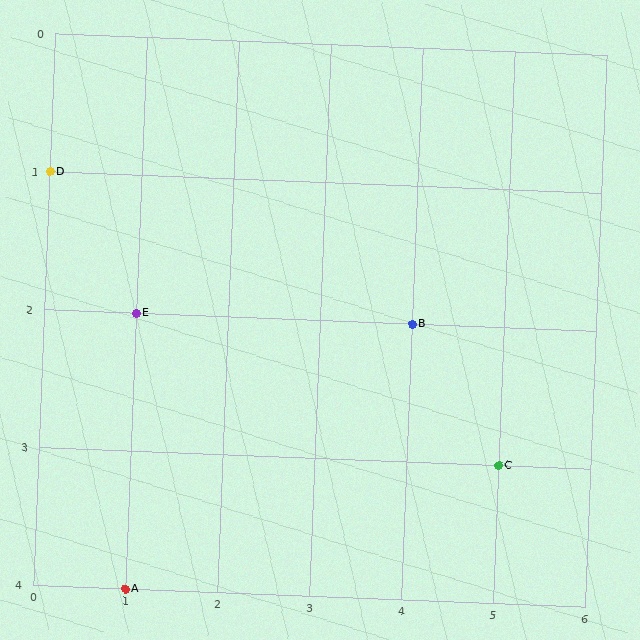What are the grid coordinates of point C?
Point C is at grid coordinates (5, 3).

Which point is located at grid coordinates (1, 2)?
Point E is at (1, 2).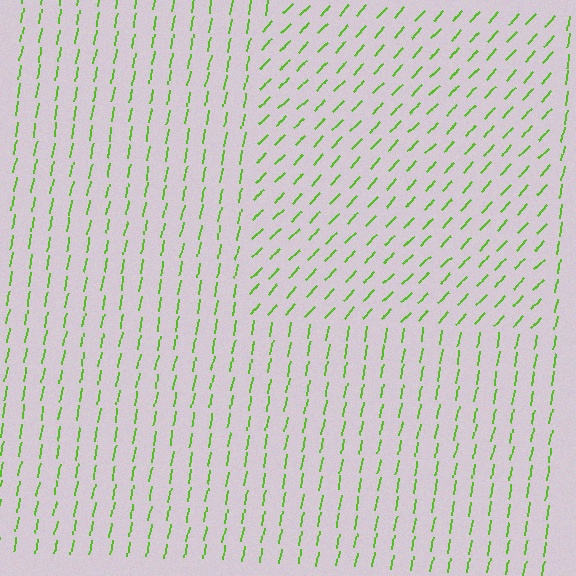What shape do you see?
I see a rectangle.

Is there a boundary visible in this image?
Yes, there is a texture boundary formed by a change in line orientation.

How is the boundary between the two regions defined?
The boundary is defined purely by a change in line orientation (approximately 32 degrees difference). All lines are the same color and thickness.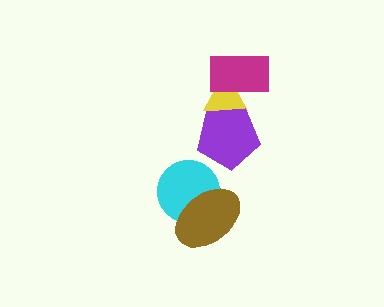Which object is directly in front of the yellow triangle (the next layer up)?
The purple pentagon is directly in front of the yellow triangle.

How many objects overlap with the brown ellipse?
1 object overlaps with the brown ellipse.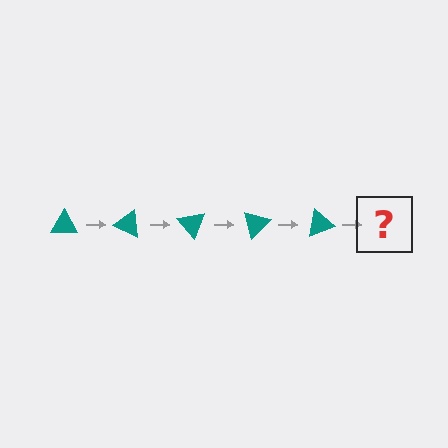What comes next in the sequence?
The next element should be a teal triangle rotated 125 degrees.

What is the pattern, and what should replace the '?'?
The pattern is that the triangle rotates 25 degrees each step. The '?' should be a teal triangle rotated 125 degrees.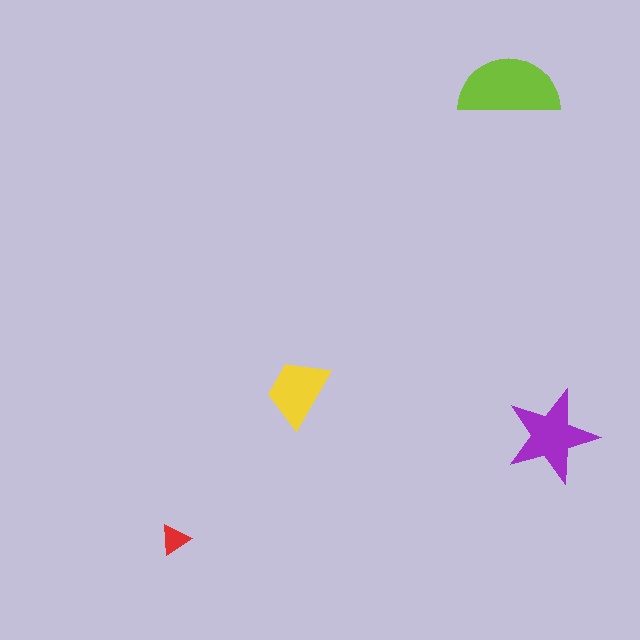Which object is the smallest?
The red triangle.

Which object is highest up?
The lime semicircle is topmost.